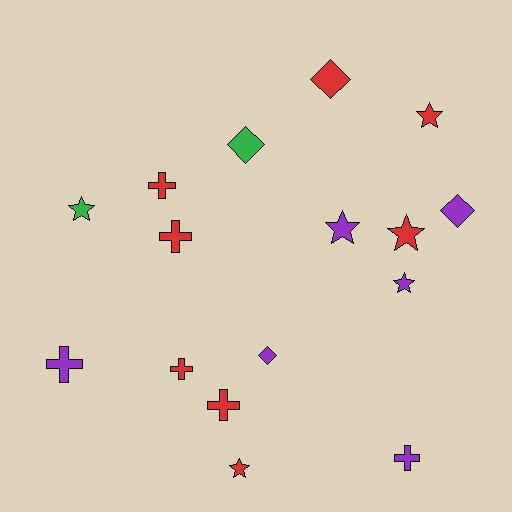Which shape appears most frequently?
Star, with 6 objects.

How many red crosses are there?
There are 4 red crosses.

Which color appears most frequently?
Red, with 8 objects.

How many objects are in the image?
There are 16 objects.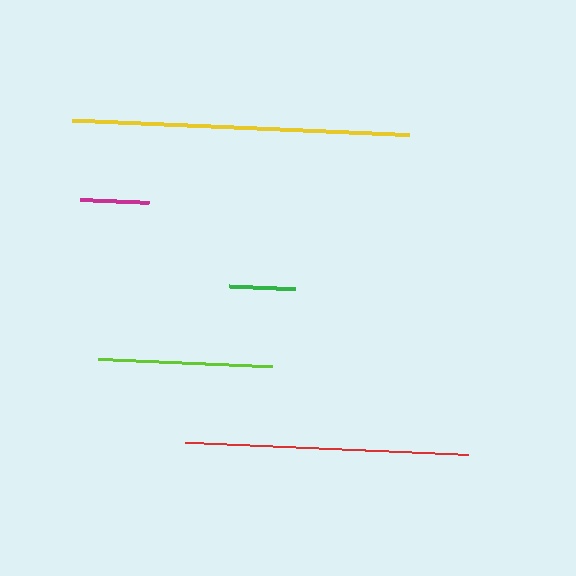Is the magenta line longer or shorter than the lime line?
The lime line is longer than the magenta line.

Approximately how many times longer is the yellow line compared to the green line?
The yellow line is approximately 5.1 times the length of the green line.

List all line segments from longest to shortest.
From longest to shortest: yellow, red, lime, magenta, green.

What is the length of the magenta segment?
The magenta segment is approximately 69 pixels long.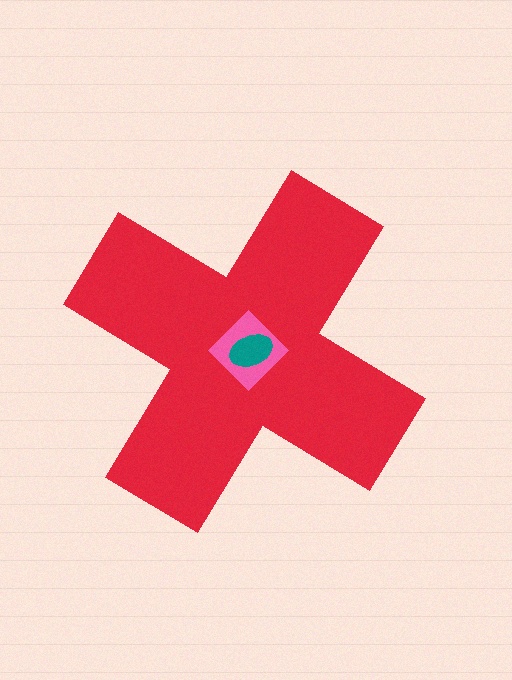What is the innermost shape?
The teal ellipse.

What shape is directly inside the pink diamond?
The teal ellipse.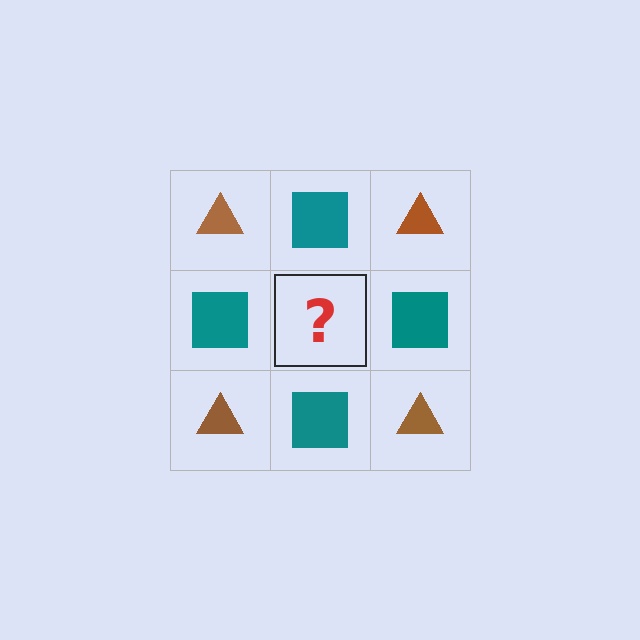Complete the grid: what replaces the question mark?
The question mark should be replaced with a brown triangle.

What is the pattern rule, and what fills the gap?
The rule is that it alternates brown triangle and teal square in a checkerboard pattern. The gap should be filled with a brown triangle.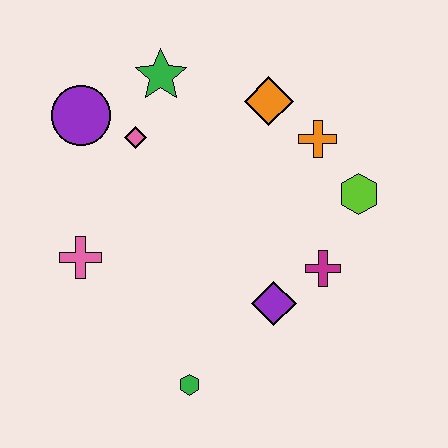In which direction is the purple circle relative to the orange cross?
The purple circle is to the left of the orange cross.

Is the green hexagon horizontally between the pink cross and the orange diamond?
Yes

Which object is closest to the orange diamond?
The orange cross is closest to the orange diamond.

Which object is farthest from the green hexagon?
The green star is farthest from the green hexagon.